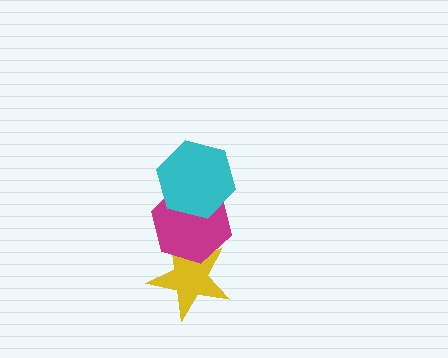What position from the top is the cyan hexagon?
The cyan hexagon is 1st from the top.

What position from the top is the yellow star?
The yellow star is 3rd from the top.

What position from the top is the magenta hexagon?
The magenta hexagon is 2nd from the top.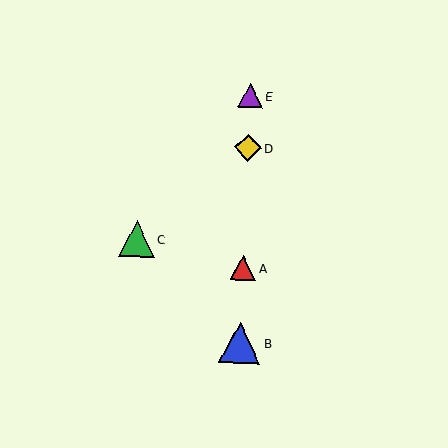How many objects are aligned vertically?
4 objects (A, B, D, E) are aligned vertically.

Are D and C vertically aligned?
No, D is at x≈248 and C is at x≈136.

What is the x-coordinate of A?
Object A is at x≈243.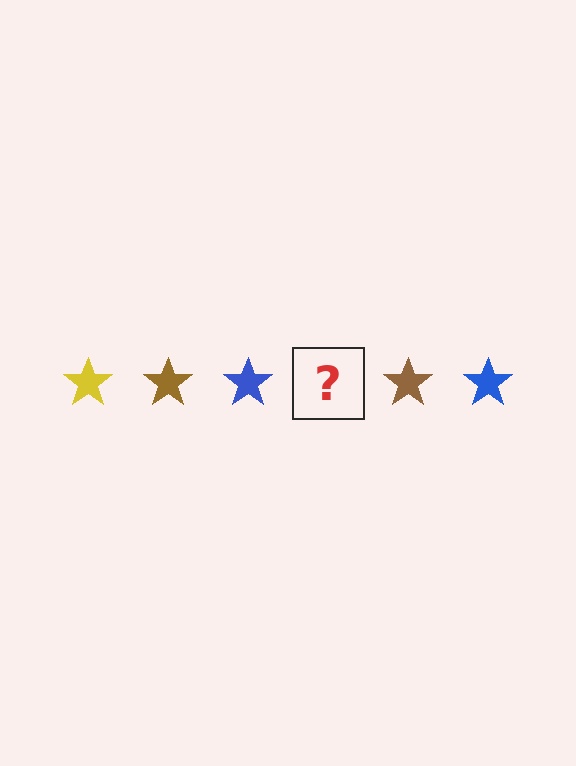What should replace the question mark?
The question mark should be replaced with a yellow star.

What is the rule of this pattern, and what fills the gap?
The rule is that the pattern cycles through yellow, brown, blue stars. The gap should be filled with a yellow star.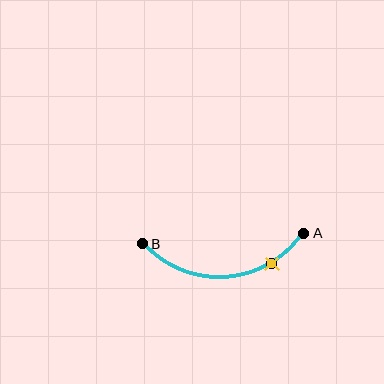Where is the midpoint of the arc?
The arc midpoint is the point on the curve farthest from the straight line joining A and B. It sits below that line.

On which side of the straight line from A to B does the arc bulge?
The arc bulges below the straight line connecting A and B.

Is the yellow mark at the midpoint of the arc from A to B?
No. The yellow mark lies on the arc but is closer to endpoint A. The arc midpoint would be at the point on the curve equidistant along the arc from both A and B.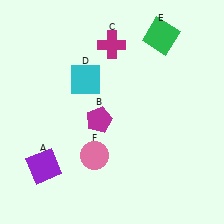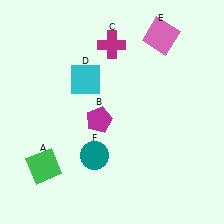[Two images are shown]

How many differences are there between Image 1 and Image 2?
There are 3 differences between the two images.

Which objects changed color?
A changed from purple to green. E changed from green to pink. F changed from pink to teal.